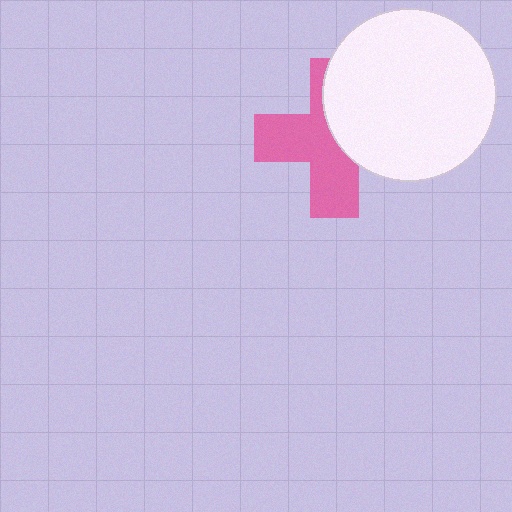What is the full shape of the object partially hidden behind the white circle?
The partially hidden object is a pink cross.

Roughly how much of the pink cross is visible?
About half of it is visible (roughly 57%).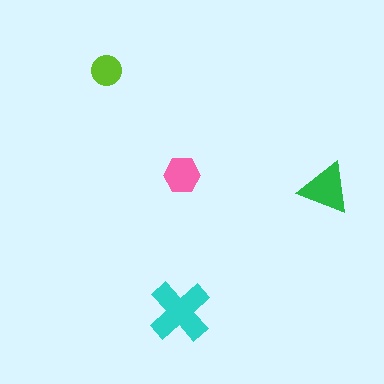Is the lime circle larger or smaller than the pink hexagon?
Smaller.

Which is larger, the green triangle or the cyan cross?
The cyan cross.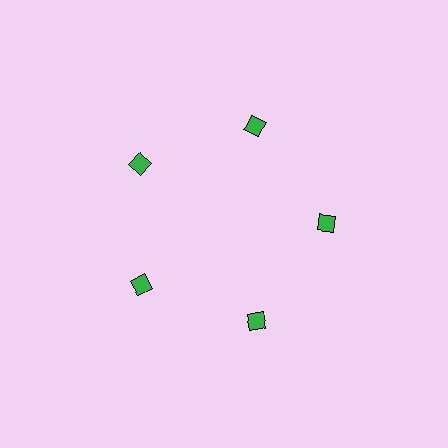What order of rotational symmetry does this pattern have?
This pattern has 5-fold rotational symmetry.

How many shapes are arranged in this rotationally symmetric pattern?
There are 5 shapes, arranged in 5 groups of 1.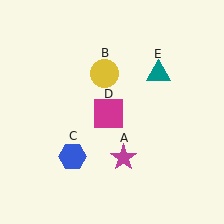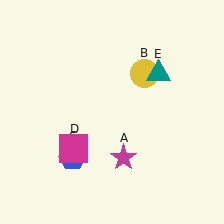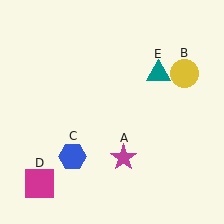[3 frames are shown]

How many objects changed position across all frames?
2 objects changed position: yellow circle (object B), magenta square (object D).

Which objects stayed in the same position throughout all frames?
Magenta star (object A) and blue hexagon (object C) and teal triangle (object E) remained stationary.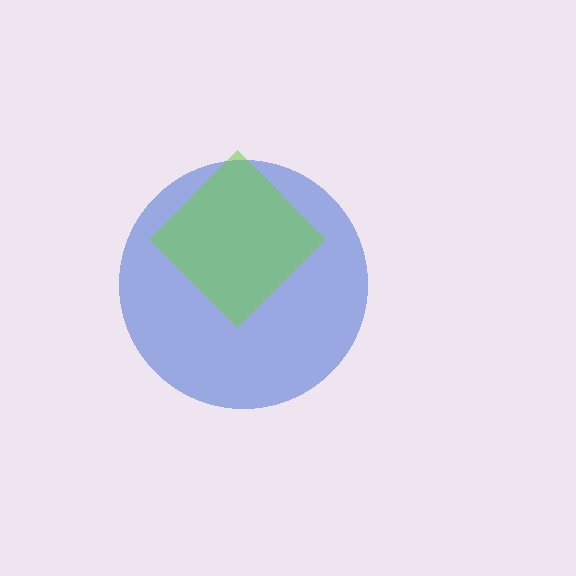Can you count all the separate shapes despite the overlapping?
Yes, there are 2 separate shapes.